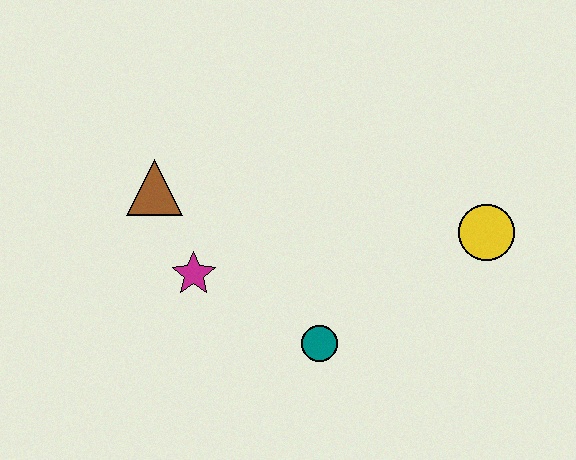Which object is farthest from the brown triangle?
The yellow circle is farthest from the brown triangle.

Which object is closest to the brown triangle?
The magenta star is closest to the brown triangle.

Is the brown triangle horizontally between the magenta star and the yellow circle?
No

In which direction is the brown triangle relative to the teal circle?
The brown triangle is to the left of the teal circle.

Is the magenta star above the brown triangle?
No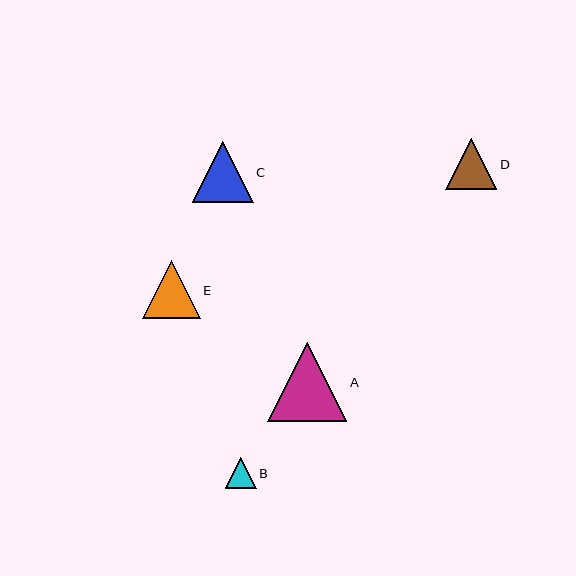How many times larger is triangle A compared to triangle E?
Triangle A is approximately 1.4 times the size of triangle E.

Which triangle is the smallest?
Triangle B is the smallest with a size of approximately 31 pixels.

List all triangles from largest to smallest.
From largest to smallest: A, C, E, D, B.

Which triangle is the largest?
Triangle A is the largest with a size of approximately 80 pixels.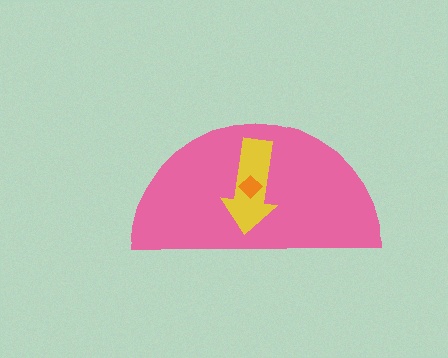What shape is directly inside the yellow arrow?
The orange diamond.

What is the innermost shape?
The orange diamond.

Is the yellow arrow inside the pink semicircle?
Yes.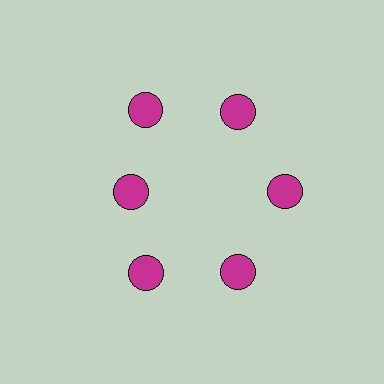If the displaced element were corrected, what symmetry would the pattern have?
It would have 6-fold rotational symmetry — the pattern would map onto itself every 60 degrees.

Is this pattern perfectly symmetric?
No. The 6 magenta circles are arranged in a ring, but one element near the 9 o'clock position is pulled inward toward the center, breaking the 6-fold rotational symmetry.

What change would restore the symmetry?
The symmetry would be restored by moving it outward, back onto the ring so that all 6 circles sit at equal angles and equal distance from the center.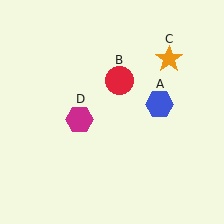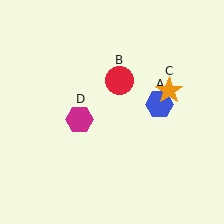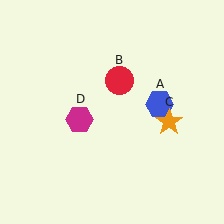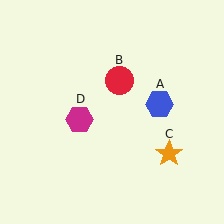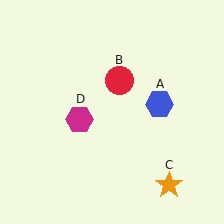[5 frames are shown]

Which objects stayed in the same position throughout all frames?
Blue hexagon (object A) and red circle (object B) and magenta hexagon (object D) remained stationary.